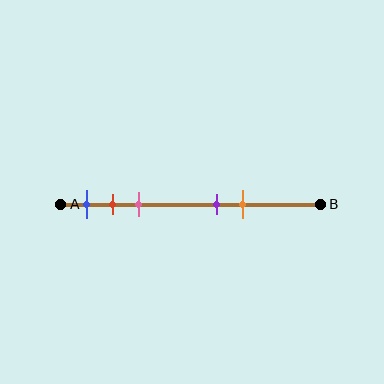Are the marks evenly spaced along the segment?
No, the marks are not evenly spaced.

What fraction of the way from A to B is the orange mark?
The orange mark is approximately 70% (0.7) of the way from A to B.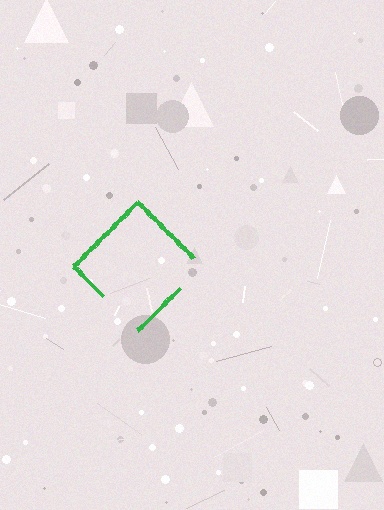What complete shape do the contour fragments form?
The contour fragments form a diamond.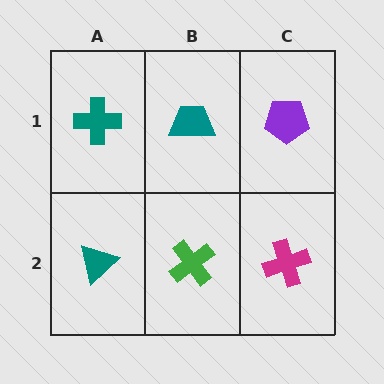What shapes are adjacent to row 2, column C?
A purple pentagon (row 1, column C), a green cross (row 2, column B).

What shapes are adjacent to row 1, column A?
A teal triangle (row 2, column A), a teal trapezoid (row 1, column B).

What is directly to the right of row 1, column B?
A purple pentagon.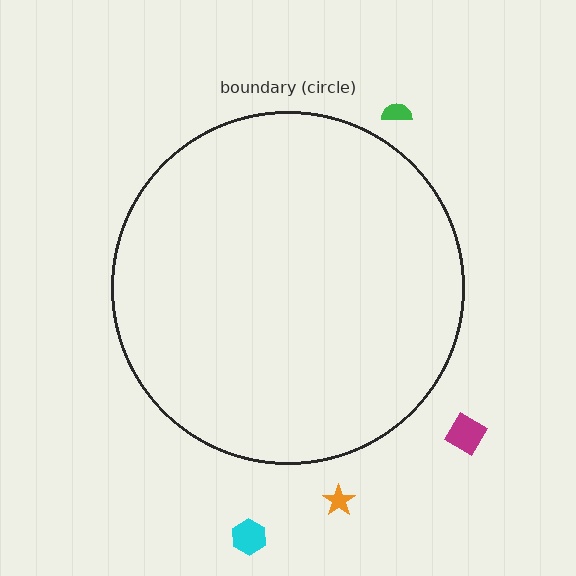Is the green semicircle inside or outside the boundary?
Outside.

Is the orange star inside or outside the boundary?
Outside.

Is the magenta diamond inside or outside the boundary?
Outside.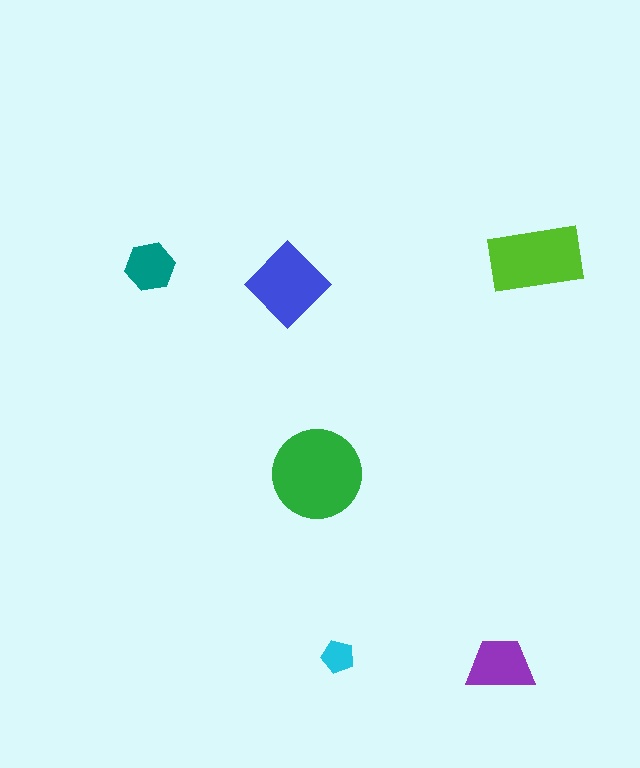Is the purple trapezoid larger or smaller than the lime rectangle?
Smaller.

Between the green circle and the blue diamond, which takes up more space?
The green circle.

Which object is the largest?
The green circle.